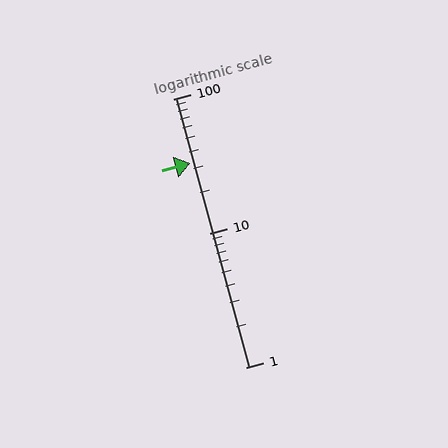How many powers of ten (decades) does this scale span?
The scale spans 2 decades, from 1 to 100.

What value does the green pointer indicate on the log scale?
The pointer indicates approximately 33.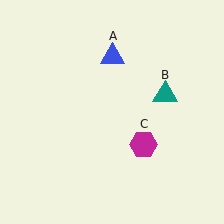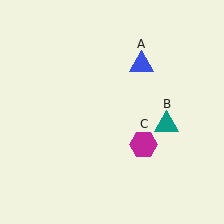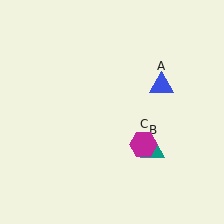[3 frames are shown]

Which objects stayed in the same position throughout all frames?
Magenta hexagon (object C) remained stationary.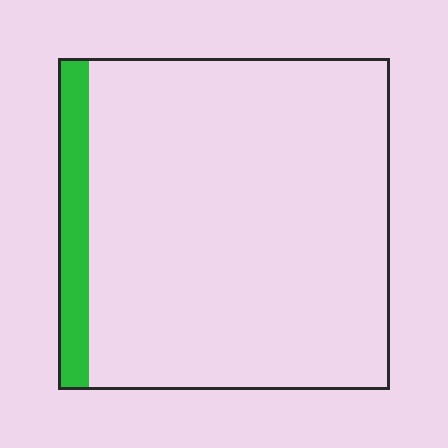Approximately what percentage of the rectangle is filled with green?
Approximately 10%.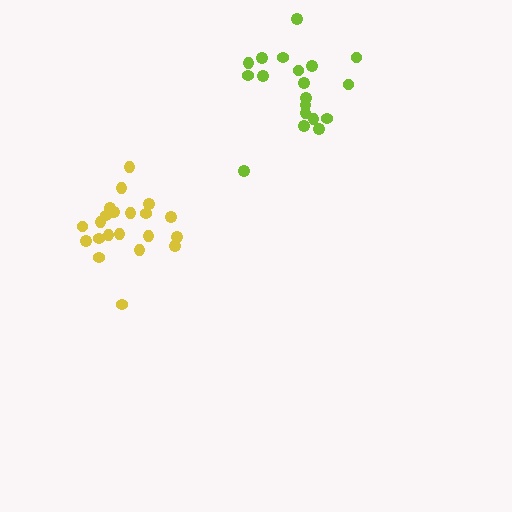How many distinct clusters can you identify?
There are 2 distinct clusters.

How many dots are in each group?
Group 1: 19 dots, Group 2: 21 dots (40 total).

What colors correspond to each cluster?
The clusters are colored: lime, yellow.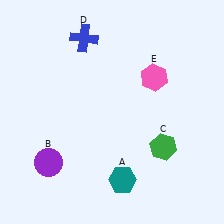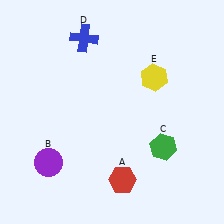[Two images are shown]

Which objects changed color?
A changed from teal to red. E changed from pink to yellow.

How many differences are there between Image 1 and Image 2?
There are 2 differences between the two images.